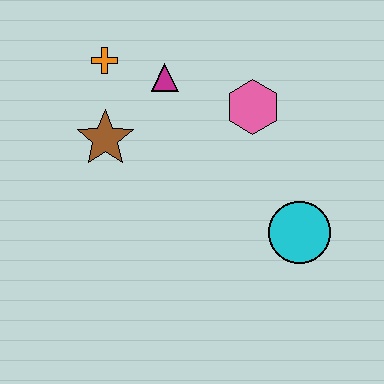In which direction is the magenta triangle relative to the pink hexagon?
The magenta triangle is to the left of the pink hexagon.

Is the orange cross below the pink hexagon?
No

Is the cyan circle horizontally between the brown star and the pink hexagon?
No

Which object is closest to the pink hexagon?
The magenta triangle is closest to the pink hexagon.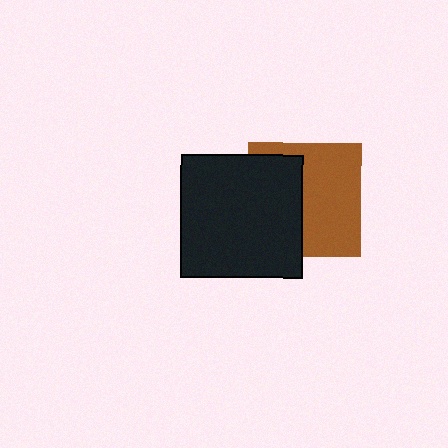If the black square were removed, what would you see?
You would see the complete brown square.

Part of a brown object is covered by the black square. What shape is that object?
It is a square.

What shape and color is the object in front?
The object in front is a black square.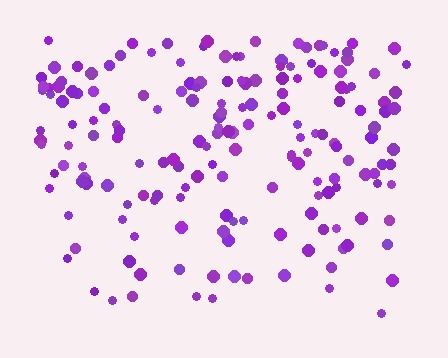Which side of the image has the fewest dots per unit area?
The bottom.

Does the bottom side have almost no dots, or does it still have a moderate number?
Still a moderate number, just noticeably fewer than the top.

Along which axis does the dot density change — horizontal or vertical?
Vertical.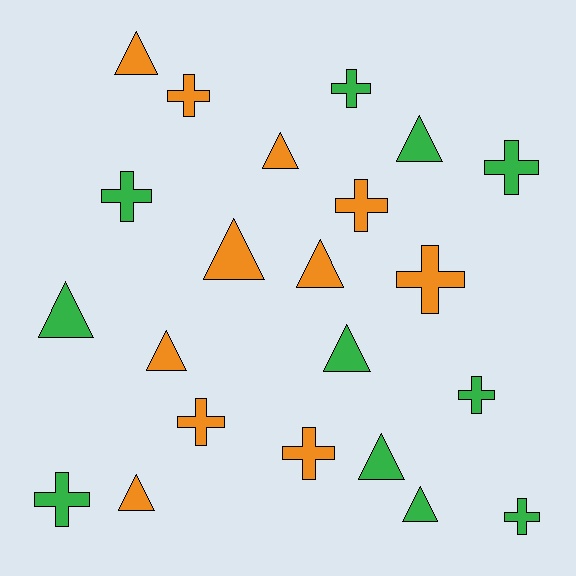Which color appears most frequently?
Orange, with 11 objects.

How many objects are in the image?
There are 22 objects.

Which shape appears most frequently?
Triangle, with 11 objects.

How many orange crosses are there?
There are 5 orange crosses.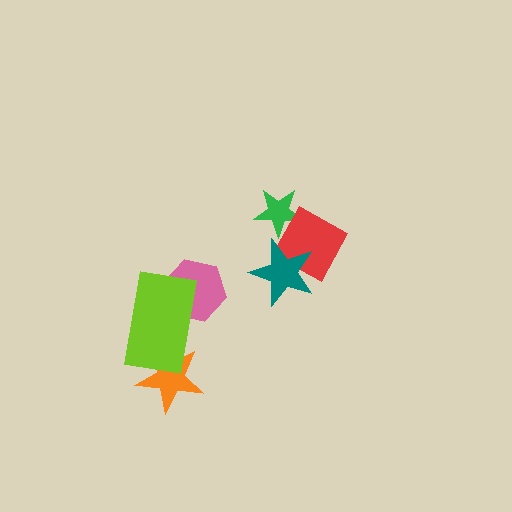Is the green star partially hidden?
Yes, it is partially covered by another shape.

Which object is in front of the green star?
The red diamond is in front of the green star.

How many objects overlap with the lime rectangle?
2 objects overlap with the lime rectangle.